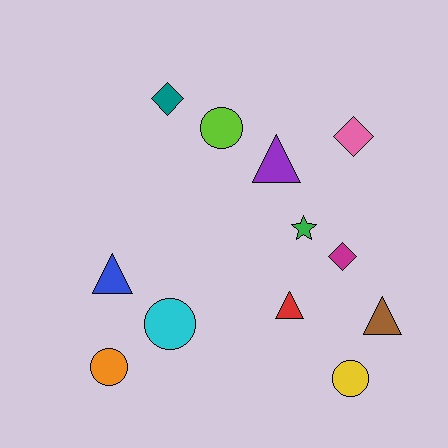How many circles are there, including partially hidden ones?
There are 4 circles.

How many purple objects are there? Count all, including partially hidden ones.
There is 1 purple object.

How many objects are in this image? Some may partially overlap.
There are 12 objects.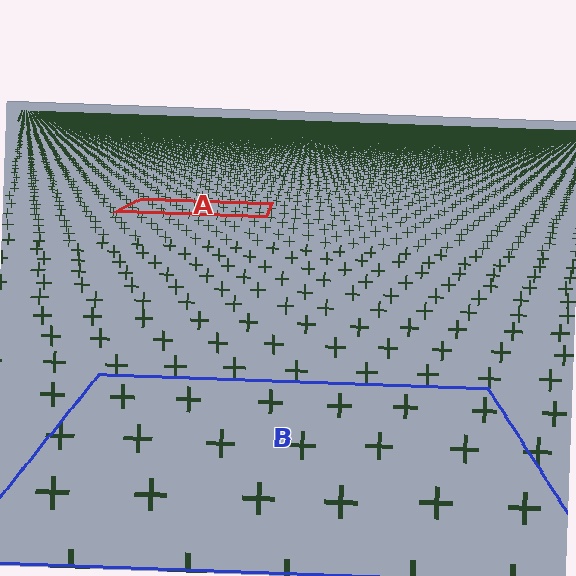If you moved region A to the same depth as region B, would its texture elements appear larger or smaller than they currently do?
They would appear larger. At a closer depth, the same texture elements are projected at a bigger on-screen size.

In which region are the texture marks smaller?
The texture marks are smaller in region A, because it is farther away.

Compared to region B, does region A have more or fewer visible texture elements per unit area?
Region A has more texture elements per unit area — they are packed more densely because it is farther away.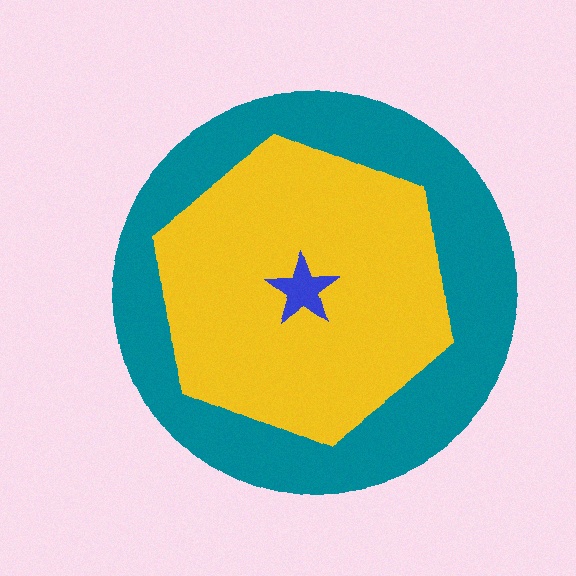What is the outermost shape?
The teal circle.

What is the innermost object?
The blue star.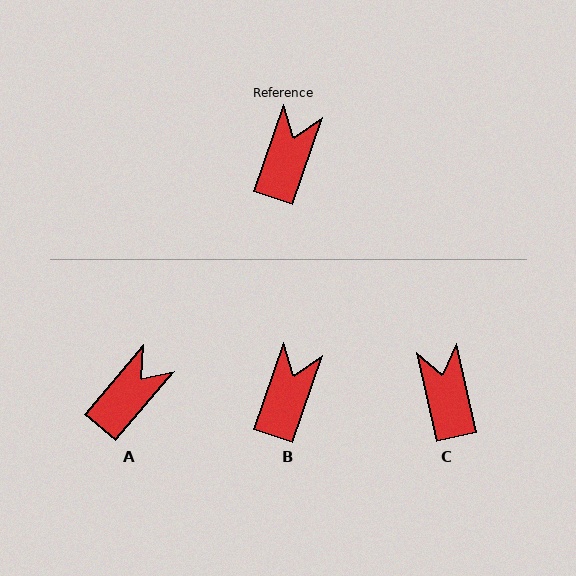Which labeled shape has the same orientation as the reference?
B.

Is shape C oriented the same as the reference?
No, it is off by about 31 degrees.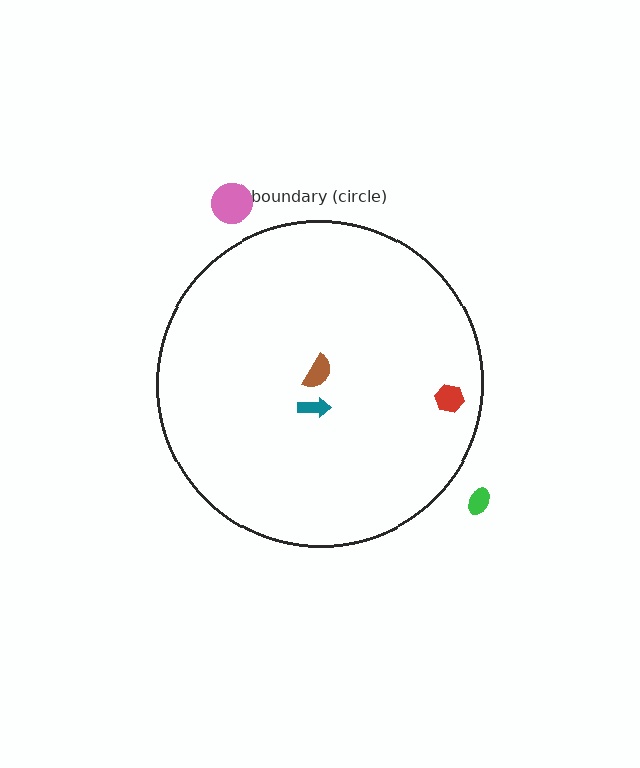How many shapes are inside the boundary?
3 inside, 2 outside.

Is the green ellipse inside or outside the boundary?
Outside.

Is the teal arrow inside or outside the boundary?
Inside.